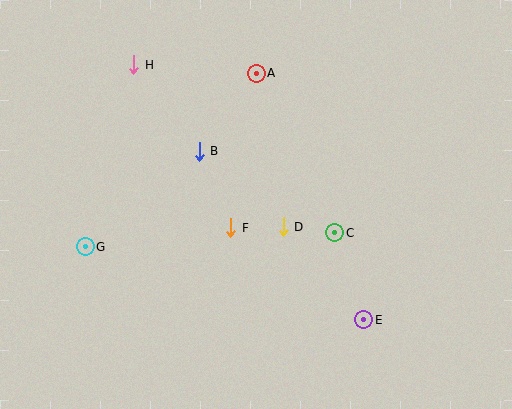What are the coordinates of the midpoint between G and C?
The midpoint between G and C is at (210, 240).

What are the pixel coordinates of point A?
Point A is at (256, 73).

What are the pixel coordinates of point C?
Point C is at (335, 233).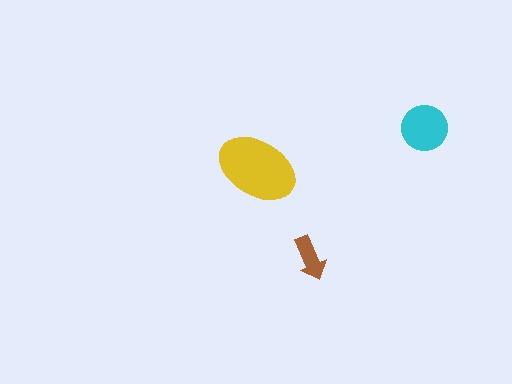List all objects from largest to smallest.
The yellow ellipse, the cyan circle, the brown arrow.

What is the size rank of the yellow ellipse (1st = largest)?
1st.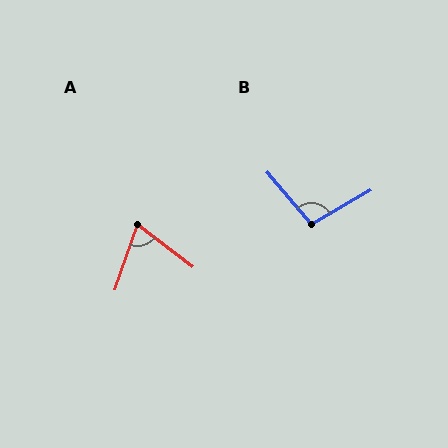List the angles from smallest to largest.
A (71°), B (100°).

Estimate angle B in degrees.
Approximately 100 degrees.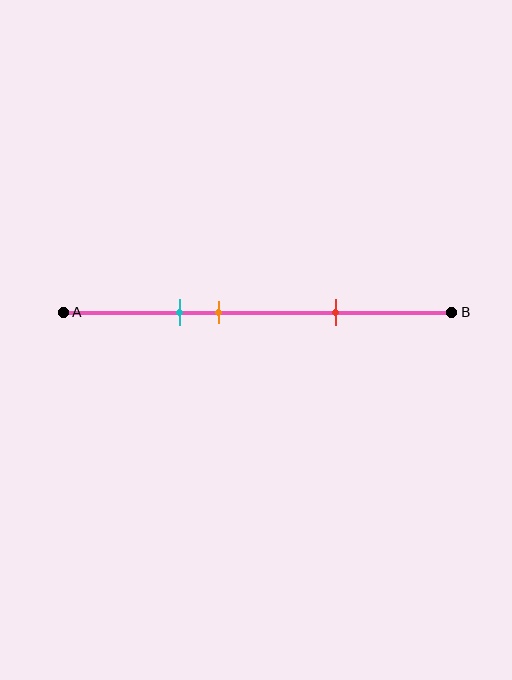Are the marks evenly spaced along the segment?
No, the marks are not evenly spaced.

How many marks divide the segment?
There are 3 marks dividing the segment.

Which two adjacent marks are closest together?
The cyan and orange marks are the closest adjacent pair.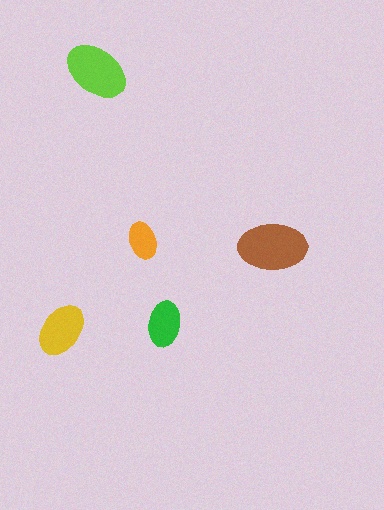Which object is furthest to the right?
The brown ellipse is rightmost.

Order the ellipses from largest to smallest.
the brown one, the lime one, the yellow one, the green one, the orange one.